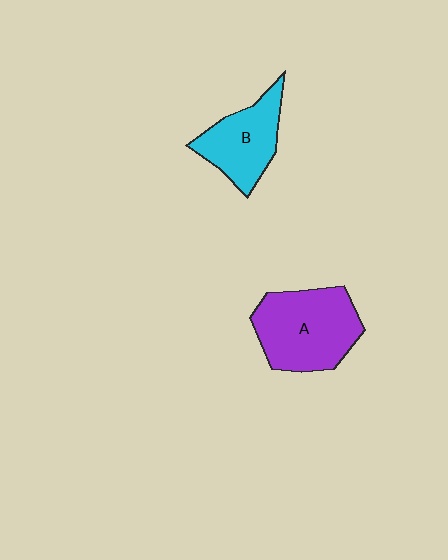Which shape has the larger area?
Shape A (purple).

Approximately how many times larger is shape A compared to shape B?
Approximately 1.4 times.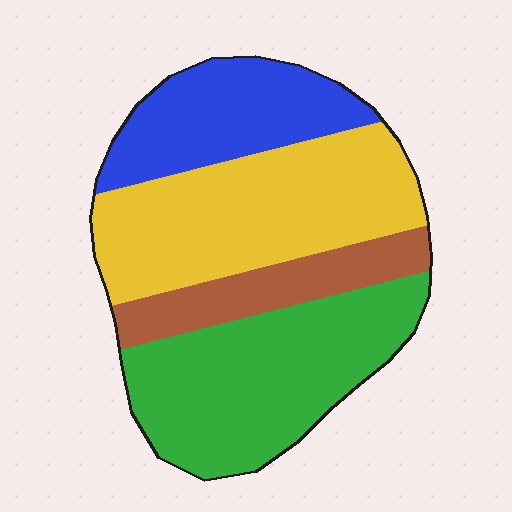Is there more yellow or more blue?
Yellow.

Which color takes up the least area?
Brown, at roughly 15%.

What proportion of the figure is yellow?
Yellow takes up between a third and a half of the figure.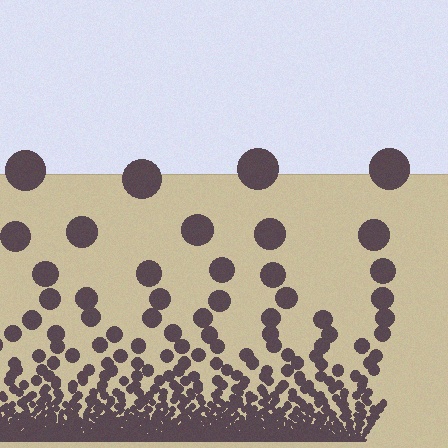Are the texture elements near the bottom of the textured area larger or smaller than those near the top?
Smaller. The gradient is inverted — elements near the bottom are smaller and denser.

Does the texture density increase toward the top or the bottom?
Density increases toward the bottom.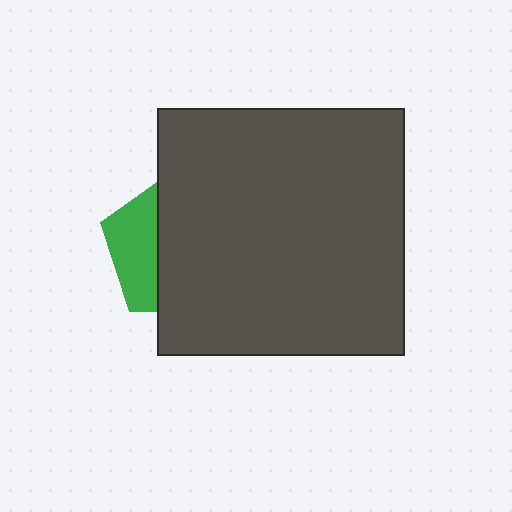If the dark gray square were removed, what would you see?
You would see the complete green pentagon.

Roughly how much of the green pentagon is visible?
A small part of it is visible (roughly 33%).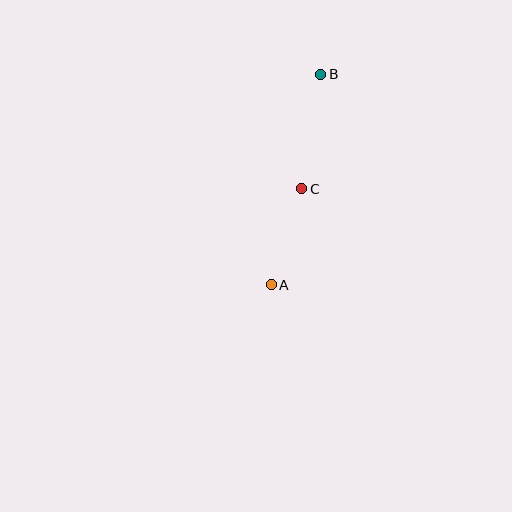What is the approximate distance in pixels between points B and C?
The distance between B and C is approximately 116 pixels.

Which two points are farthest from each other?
Points A and B are farthest from each other.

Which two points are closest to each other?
Points A and C are closest to each other.